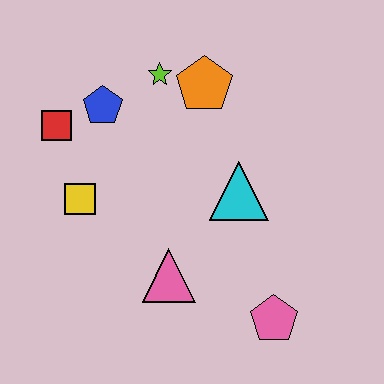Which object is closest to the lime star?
The orange pentagon is closest to the lime star.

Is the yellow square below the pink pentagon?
No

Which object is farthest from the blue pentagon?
The pink pentagon is farthest from the blue pentagon.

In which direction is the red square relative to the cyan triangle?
The red square is to the left of the cyan triangle.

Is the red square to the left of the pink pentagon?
Yes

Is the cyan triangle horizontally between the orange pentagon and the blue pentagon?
No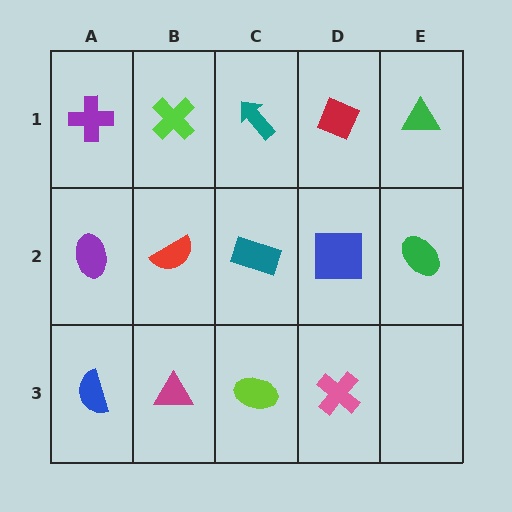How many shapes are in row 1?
5 shapes.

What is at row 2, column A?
A purple ellipse.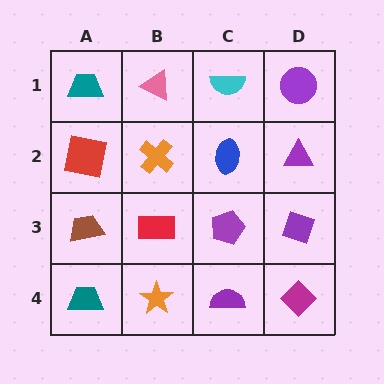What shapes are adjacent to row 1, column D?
A purple triangle (row 2, column D), a cyan semicircle (row 1, column C).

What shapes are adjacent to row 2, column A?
A teal trapezoid (row 1, column A), a brown trapezoid (row 3, column A), an orange cross (row 2, column B).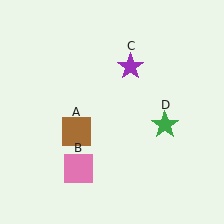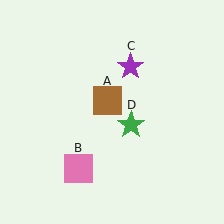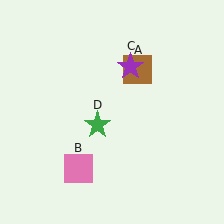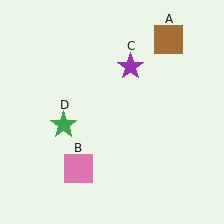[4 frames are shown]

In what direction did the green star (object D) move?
The green star (object D) moved left.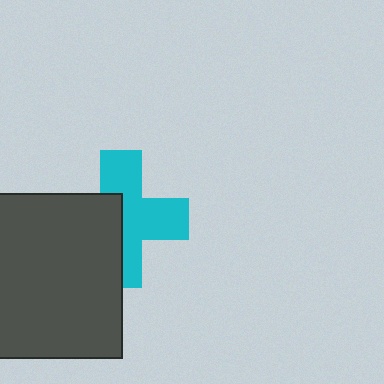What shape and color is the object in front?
The object in front is a dark gray square.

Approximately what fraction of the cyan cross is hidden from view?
Roughly 43% of the cyan cross is hidden behind the dark gray square.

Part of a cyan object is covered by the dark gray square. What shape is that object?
It is a cross.